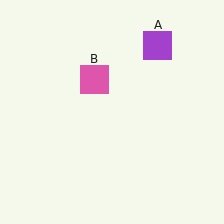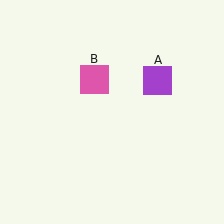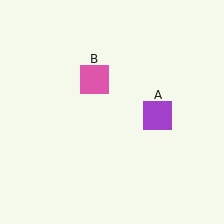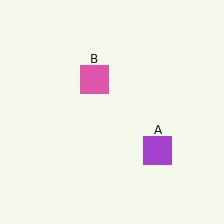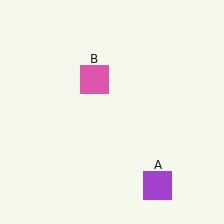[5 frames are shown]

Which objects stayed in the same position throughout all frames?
Pink square (object B) remained stationary.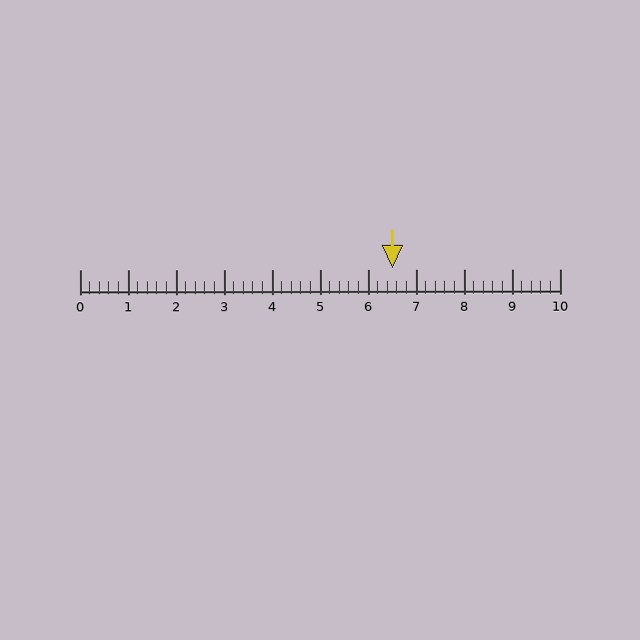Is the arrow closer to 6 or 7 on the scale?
The arrow is closer to 7.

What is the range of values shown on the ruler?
The ruler shows values from 0 to 10.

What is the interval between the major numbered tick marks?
The major tick marks are spaced 1 units apart.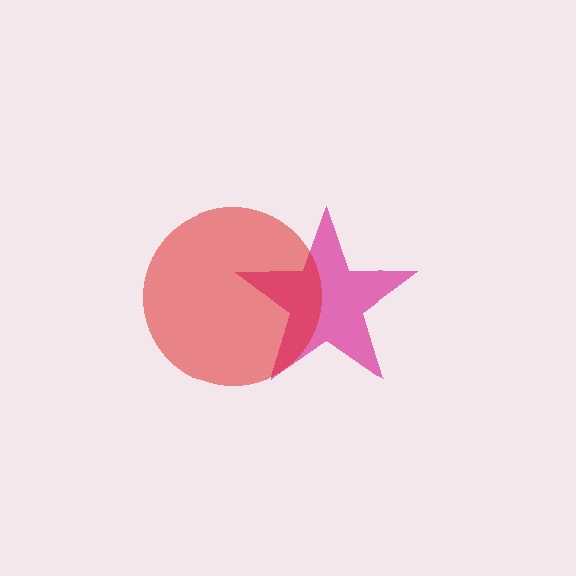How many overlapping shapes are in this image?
There are 2 overlapping shapes in the image.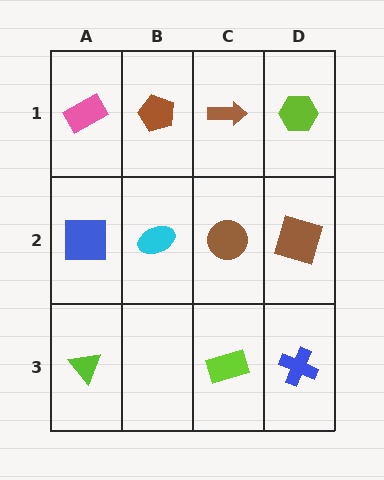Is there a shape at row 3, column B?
No, that cell is empty.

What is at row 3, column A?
A lime triangle.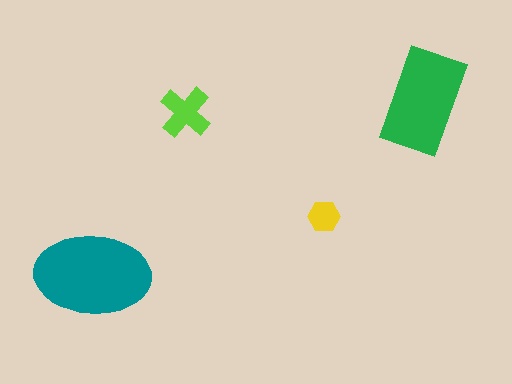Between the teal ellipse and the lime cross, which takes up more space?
The teal ellipse.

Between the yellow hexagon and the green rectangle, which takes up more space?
The green rectangle.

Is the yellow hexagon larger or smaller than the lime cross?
Smaller.